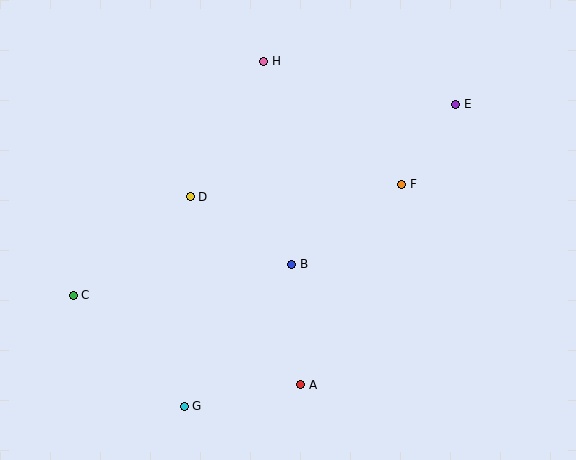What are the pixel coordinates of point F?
Point F is at (402, 184).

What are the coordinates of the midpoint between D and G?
The midpoint between D and G is at (187, 302).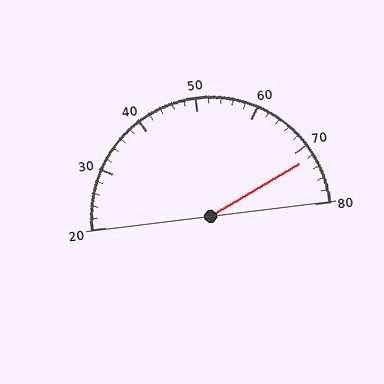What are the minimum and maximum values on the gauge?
The gauge ranges from 20 to 80.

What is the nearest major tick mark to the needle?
The nearest major tick mark is 70.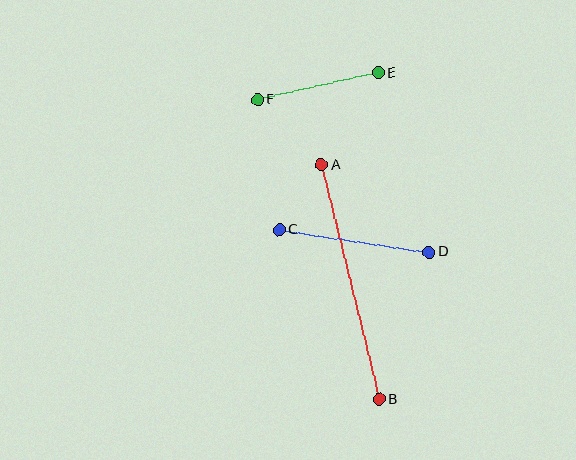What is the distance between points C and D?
The distance is approximately 151 pixels.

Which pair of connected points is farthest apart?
Points A and B are farthest apart.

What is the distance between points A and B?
The distance is approximately 242 pixels.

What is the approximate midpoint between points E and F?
The midpoint is at approximately (318, 86) pixels.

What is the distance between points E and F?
The distance is approximately 124 pixels.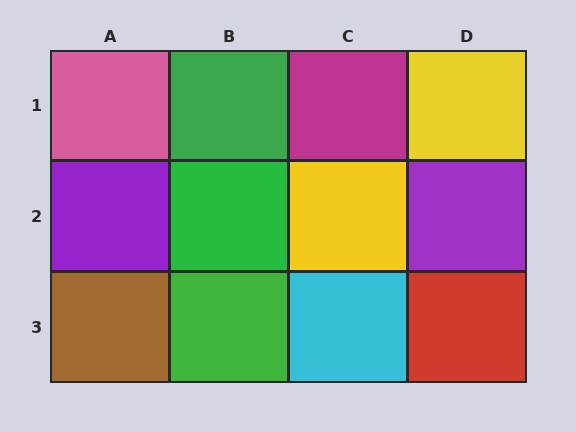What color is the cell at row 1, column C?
Magenta.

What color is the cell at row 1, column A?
Pink.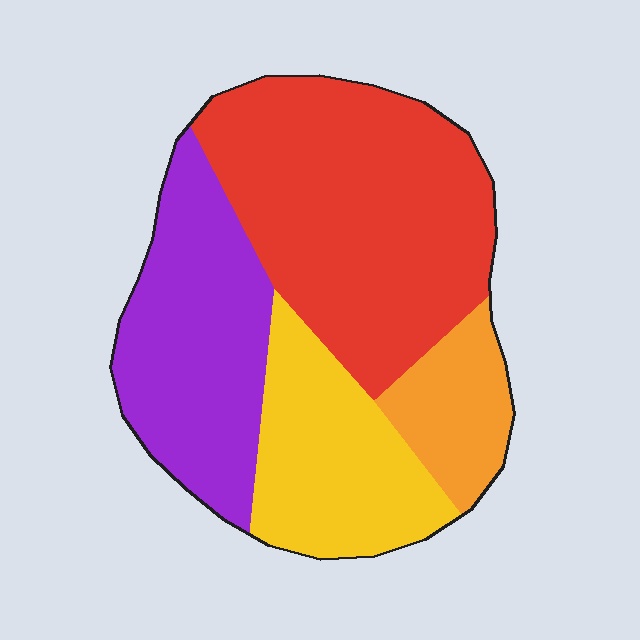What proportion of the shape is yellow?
Yellow takes up between a sixth and a third of the shape.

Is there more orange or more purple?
Purple.